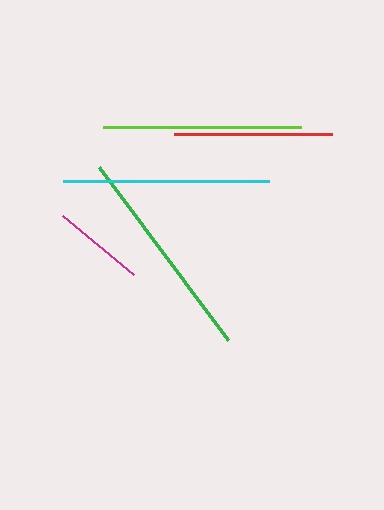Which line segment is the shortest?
The magenta line is the shortest at approximately 92 pixels.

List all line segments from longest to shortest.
From longest to shortest: green, cyan, lime, red, magenta.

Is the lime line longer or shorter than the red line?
The lime line is longer than the red line.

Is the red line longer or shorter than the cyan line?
The cyan line is longer than the red line.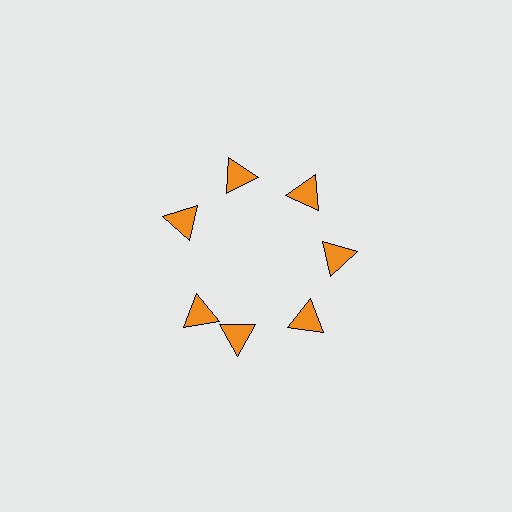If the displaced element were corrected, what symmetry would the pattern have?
It would have 7-fold rotational symmetry — the pattern would map onto itself every 51 degrees.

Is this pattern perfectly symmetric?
No. The 7 orange triangles are arranged in a ring, but one element near the 8 o'clock position is rotated out of alignment along the ring, breaking the 7-fold rotational symmetry.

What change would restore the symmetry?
The symmetry would be restored by rotating it back into even spacing with its neighbors so that all 7 triangles sit at equal angles and equal distance from the center.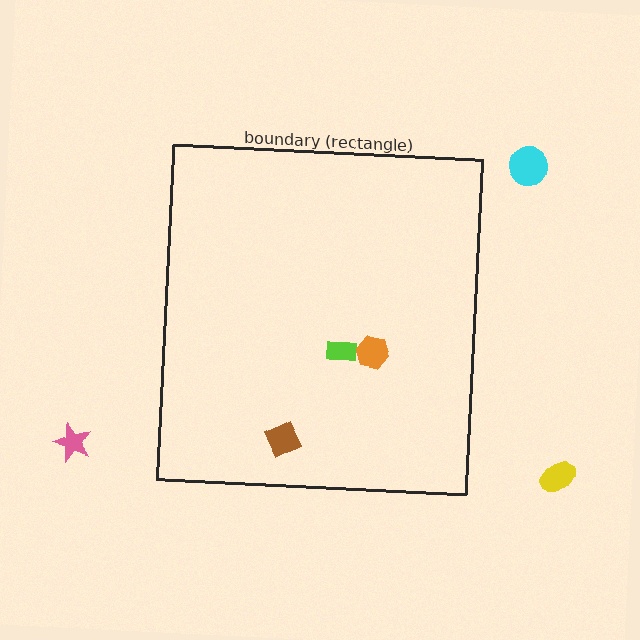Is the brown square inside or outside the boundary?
Inside.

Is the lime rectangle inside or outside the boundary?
Inside.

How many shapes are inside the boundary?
3 inside, 3 outside.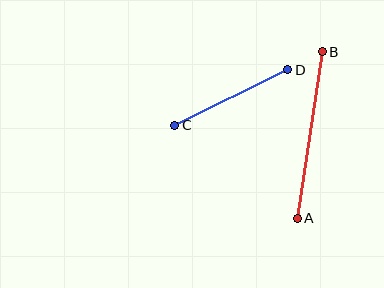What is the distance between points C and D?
The distance is approximately 126 pixels.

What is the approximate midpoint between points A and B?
The midpoint is at approximately (310, 135) pixels.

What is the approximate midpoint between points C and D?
The midpoint is at approximately (231, 98) pixels.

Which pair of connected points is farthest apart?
Points A and B are farthest apart.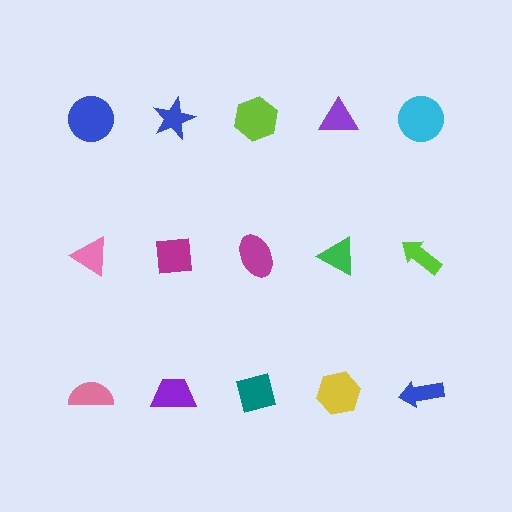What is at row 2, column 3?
A magenta ellipse.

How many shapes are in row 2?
5 shapes.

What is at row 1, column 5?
A cyan circle.